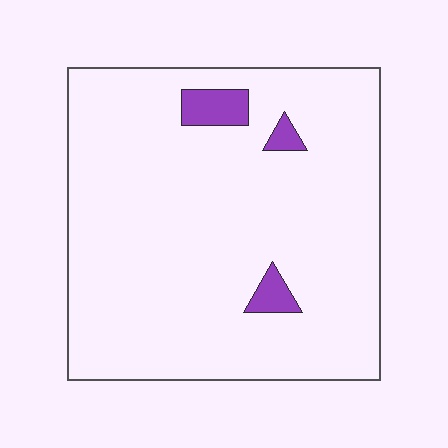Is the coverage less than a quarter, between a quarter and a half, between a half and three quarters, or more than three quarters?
Less than a quarter.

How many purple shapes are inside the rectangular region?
3.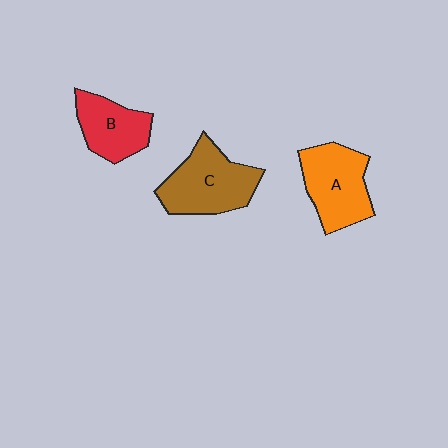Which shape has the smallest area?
Shape B (red).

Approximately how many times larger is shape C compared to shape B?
Approximately 1.4 times.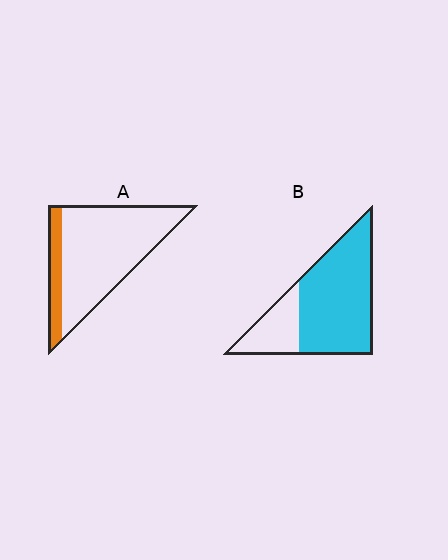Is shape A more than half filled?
No.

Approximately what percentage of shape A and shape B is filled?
A is approximately 20% and B is approximately 75%.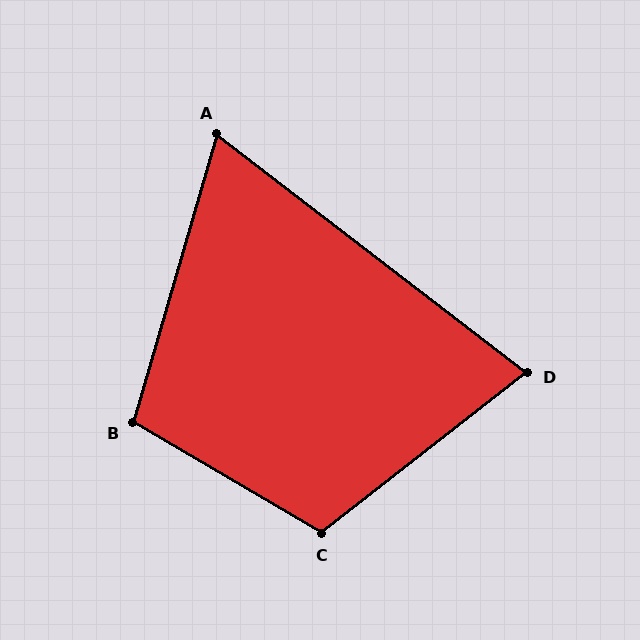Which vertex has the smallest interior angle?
A, at approximately 68 degrees.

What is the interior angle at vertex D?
Approximately 76 degrees (acute).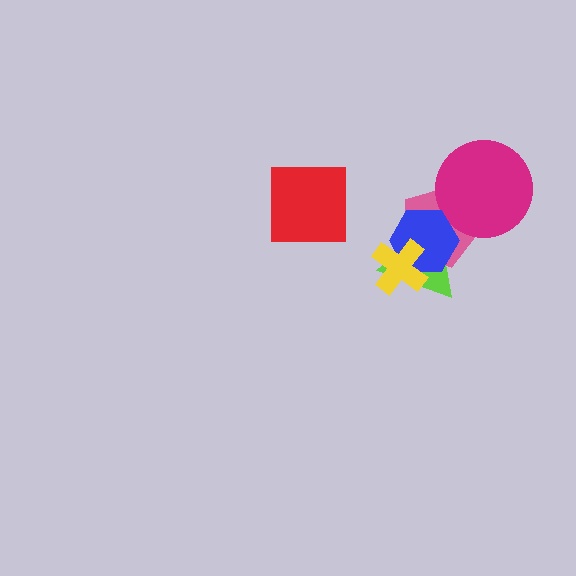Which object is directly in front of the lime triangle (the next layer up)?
The blue hexagon is directly in front of the lime triangle.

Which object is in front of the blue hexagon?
The yellow cross is in front of the blue hexagon.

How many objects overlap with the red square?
0 objects overlap with the red square.